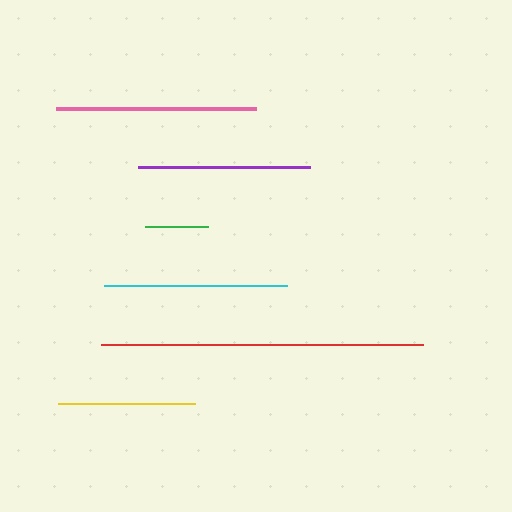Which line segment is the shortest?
The green line is the shortest at approximately 63 pixels.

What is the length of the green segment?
The green segment is approximately 63 pixels long.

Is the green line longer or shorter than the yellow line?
The yellow line is longer than the green line.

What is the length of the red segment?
The red segment is approximately 322 pixels long.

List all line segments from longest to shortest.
From longest to shortest: red, pink, cyan, purple, yellow, green.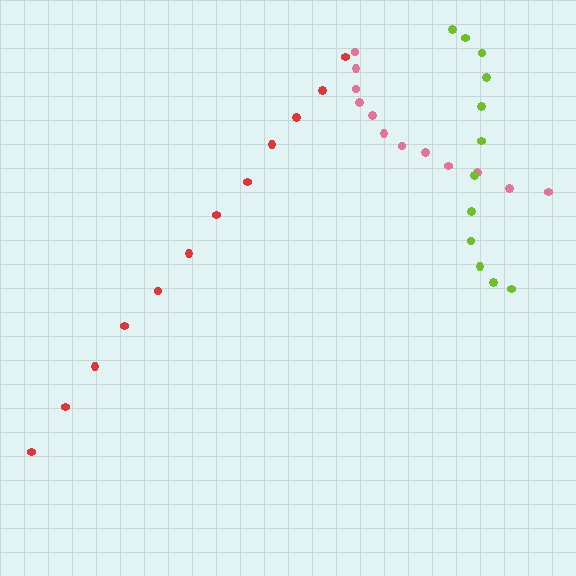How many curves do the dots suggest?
There are 3 distinct paths.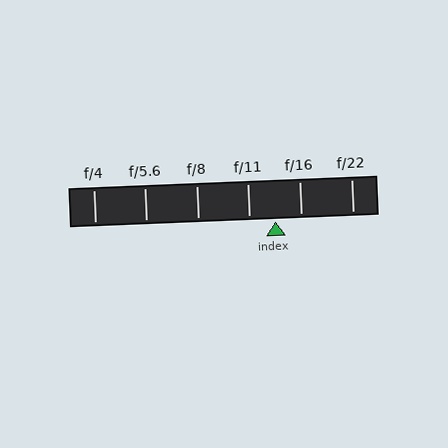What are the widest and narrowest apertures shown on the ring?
The widest aperture shown is f/4 and the narrowest is f/22.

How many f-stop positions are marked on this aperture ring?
There are 6 f-stop positions marked.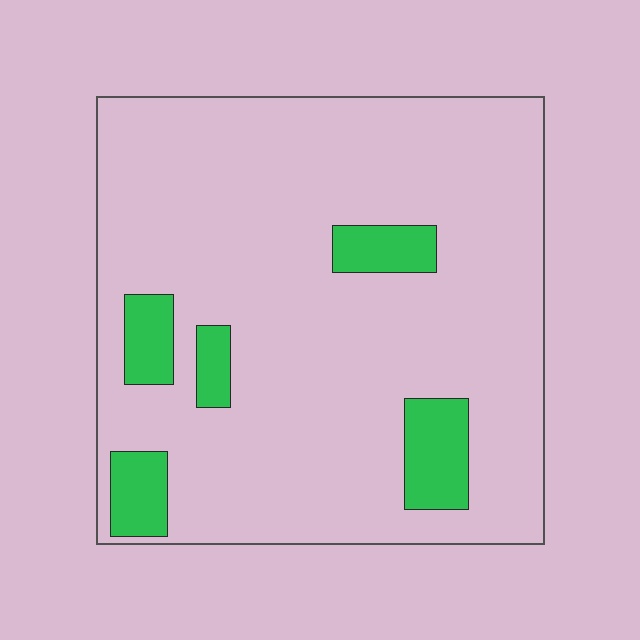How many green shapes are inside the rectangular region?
5.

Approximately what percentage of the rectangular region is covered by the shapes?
Approximately 10%.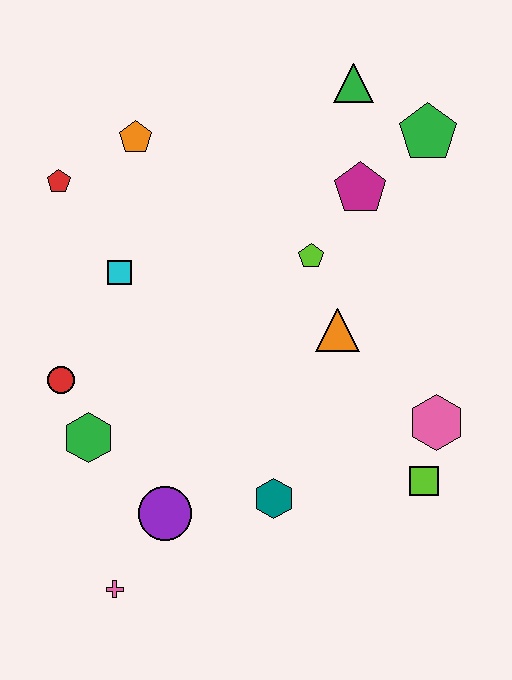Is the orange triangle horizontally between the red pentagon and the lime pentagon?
No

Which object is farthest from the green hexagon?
The green pentagon is farthest from the green hexagon.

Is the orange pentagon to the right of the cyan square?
Yes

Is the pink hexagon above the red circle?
No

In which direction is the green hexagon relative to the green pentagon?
The green hexagon is to the left of the green pentagon.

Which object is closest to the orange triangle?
The lime pentagon is closest to the orange triangle.